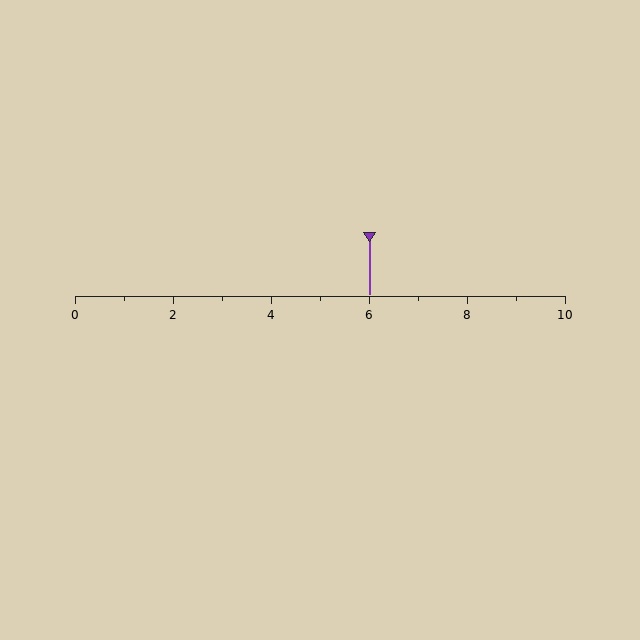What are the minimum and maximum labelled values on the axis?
The axis runs from 0 to 10.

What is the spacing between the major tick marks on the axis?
The major ticks are spaced 2 apart.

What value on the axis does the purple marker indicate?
The marker indicates approximately 6.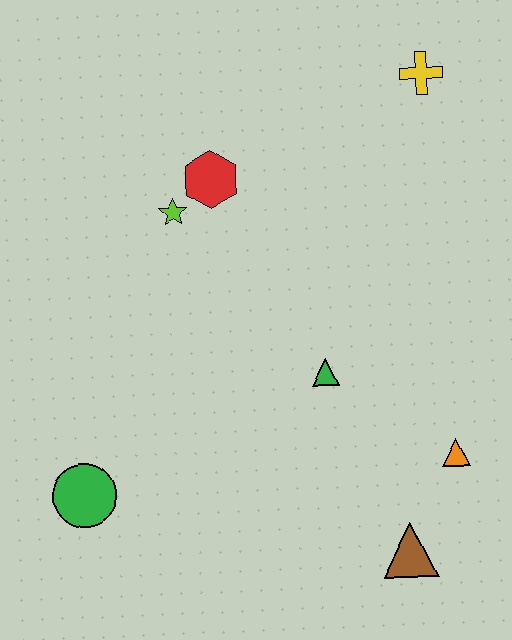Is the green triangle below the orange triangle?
No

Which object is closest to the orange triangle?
The brown triangle is closest to the orange triangle.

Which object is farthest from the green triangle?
The yellow cross is farthest from the green triangle.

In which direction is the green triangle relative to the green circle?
The green triangle is to the right of the green circle.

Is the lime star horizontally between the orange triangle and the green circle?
Yes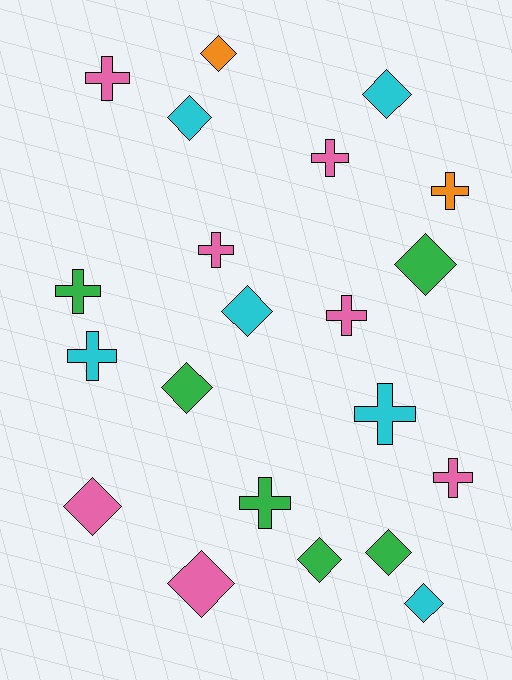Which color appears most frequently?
Pink, with 7 objects.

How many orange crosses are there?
There is 1 orange cross.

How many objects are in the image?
There are 21 objects.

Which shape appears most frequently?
Diamond, with 11 objects.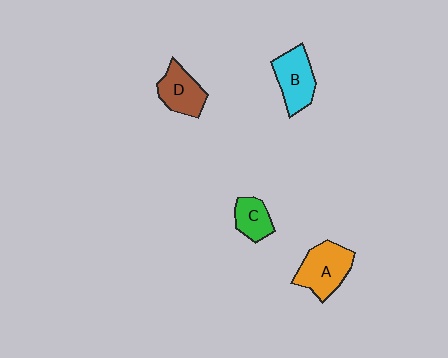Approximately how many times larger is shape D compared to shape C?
Approximately 1.3 times.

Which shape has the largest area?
Shape A (orange).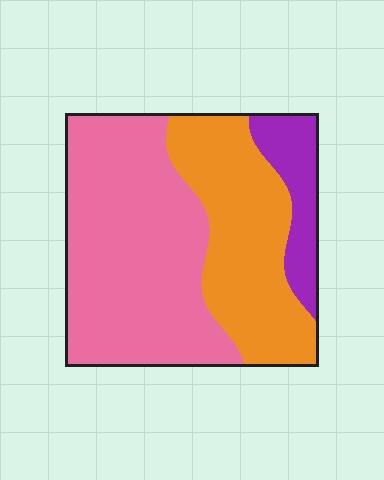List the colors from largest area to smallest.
From largest to smallest: pink, orange, purple.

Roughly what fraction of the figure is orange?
Orange takes up between a third and a half of the figure.